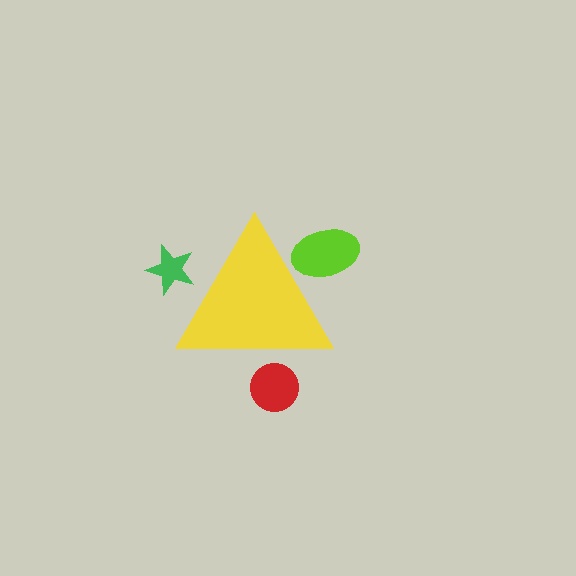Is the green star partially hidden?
Yes, the green star is partially hidden behind the yellow triangle.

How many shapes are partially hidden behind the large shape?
3 shapes are partially hidden.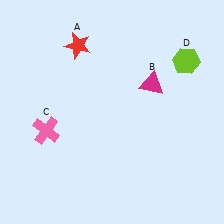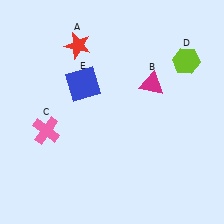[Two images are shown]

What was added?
A blue square (E) was added in Image 2.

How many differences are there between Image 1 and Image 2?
There is 1 difference between the two images.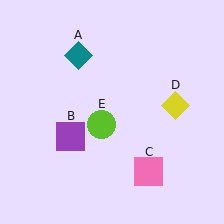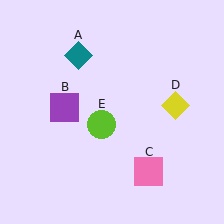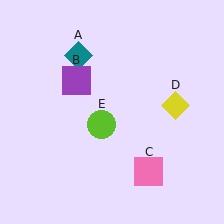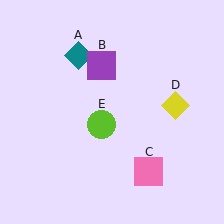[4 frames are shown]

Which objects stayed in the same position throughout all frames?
Teal diamond (object A) and pink square (object C) and yellow diamond (object D) and lime circle (object E) remained stationary.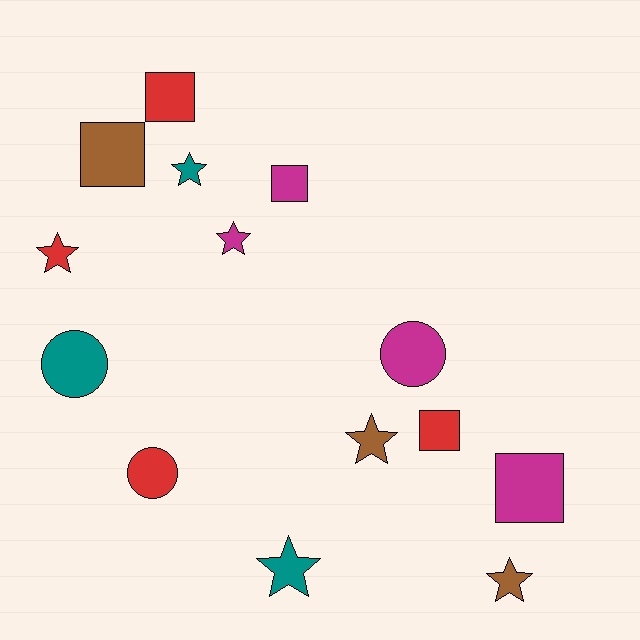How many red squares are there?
There are 2 red squares.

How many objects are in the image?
There are 14 objects.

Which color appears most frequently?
Red, with 4 objects.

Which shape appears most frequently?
Star, with 6 objects.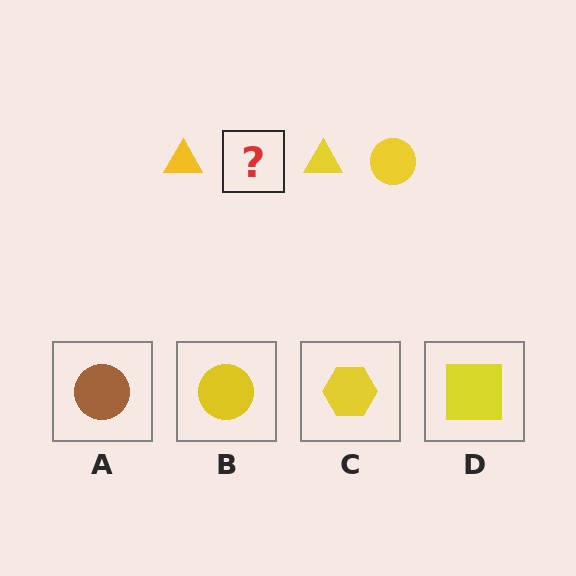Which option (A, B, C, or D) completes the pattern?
B.